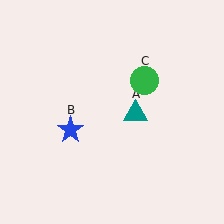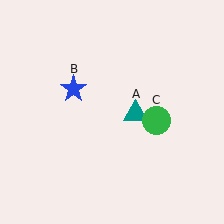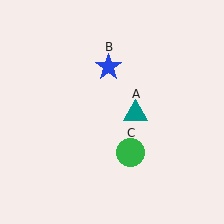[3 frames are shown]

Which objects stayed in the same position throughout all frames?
Teal triangle (object A) remained stationary.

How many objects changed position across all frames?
2 objects changed position: blue star (object B), green circle (object C).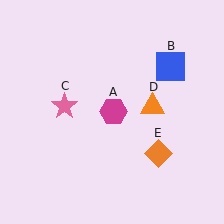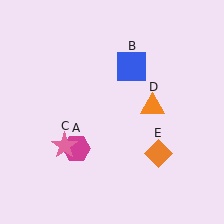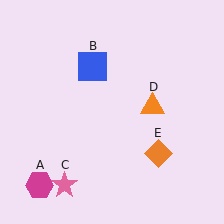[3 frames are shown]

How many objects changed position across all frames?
3 objects changed position: magenta hexagon (object A), blue square (object B), pink star (object C).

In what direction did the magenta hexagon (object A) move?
The magenta hexagon (object A) moved down and to the left.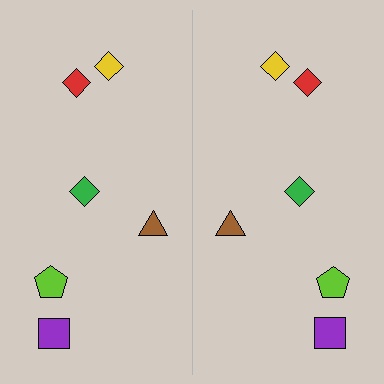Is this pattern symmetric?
Yes, this pattern has bilateral (reflection) symmetry.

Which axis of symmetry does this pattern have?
The pattern has a vertical axis of symmetry running through the center of the image.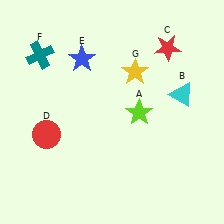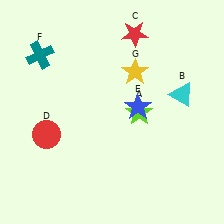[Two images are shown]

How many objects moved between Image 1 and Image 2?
2 objects moved between the two images.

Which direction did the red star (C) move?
The red star (C) moved left.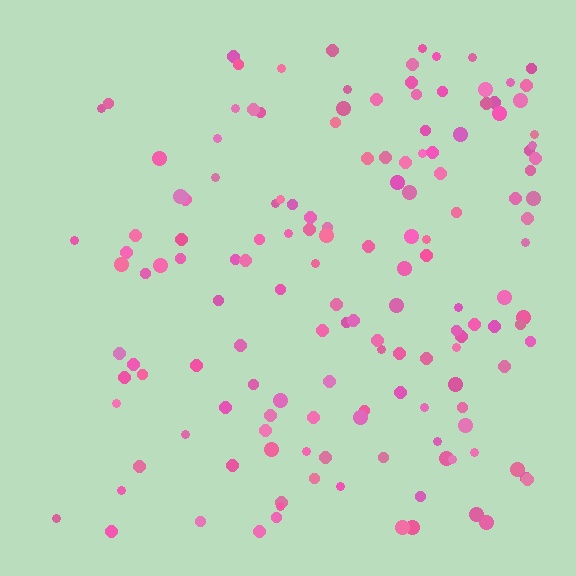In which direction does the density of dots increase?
From left to right, with the right side densest.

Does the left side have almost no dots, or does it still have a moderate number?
Still a moderate number, just noticeably fewer than the right.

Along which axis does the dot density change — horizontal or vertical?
Horizontal.